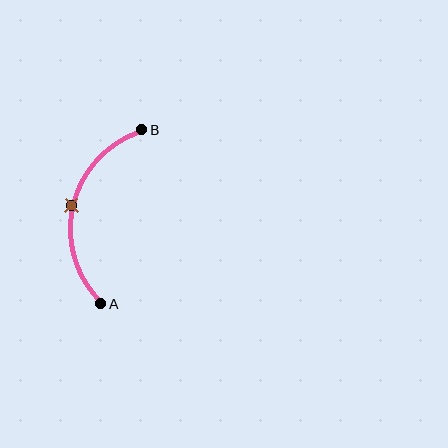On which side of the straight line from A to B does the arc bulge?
The arc bulges to the left of the straight line connecting A and B.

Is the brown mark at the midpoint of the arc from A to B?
Yes. The brown mark lies on the arc at equal arc-length from both A and B — it is the arc midpoint.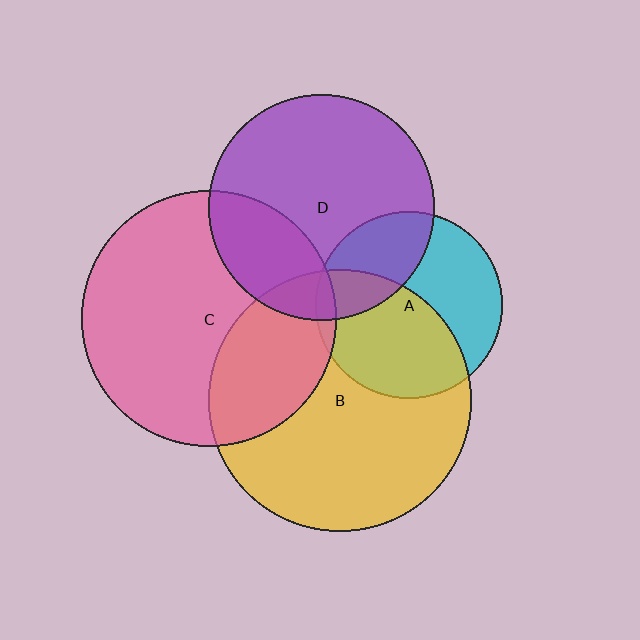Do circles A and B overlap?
Yes.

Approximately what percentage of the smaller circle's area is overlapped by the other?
Approximately 50%.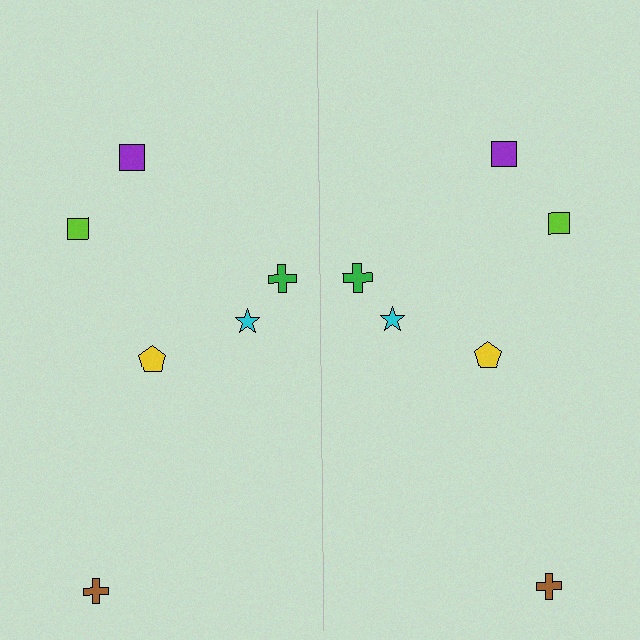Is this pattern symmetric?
Yes, this pattern has bilateral (reflection) symmetry.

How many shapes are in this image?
There are 12 shapes in this image.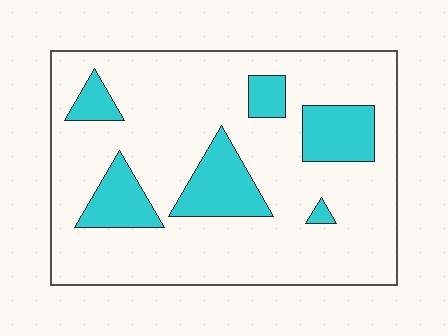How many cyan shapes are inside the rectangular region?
6.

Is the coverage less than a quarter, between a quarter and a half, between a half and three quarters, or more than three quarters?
Less than a quarter.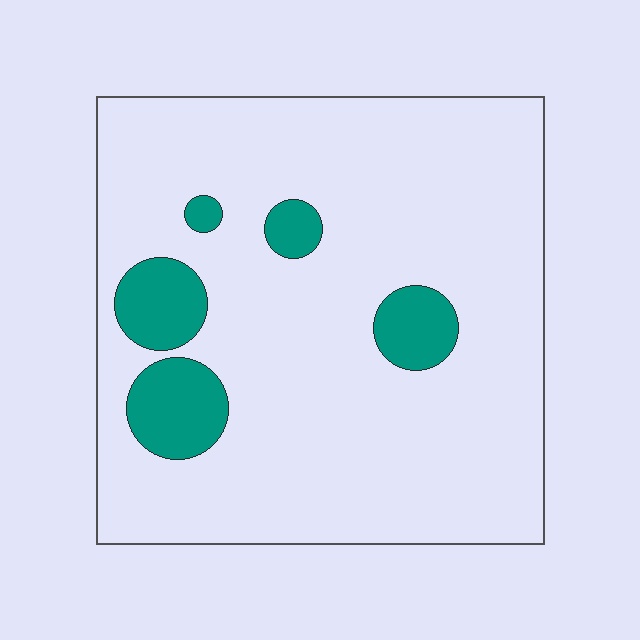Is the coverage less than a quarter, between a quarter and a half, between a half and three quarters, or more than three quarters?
Less than a quarter.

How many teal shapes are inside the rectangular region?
5.